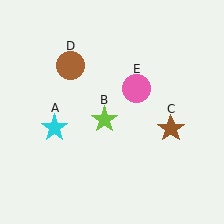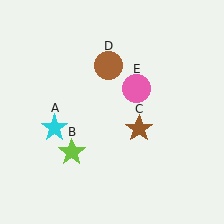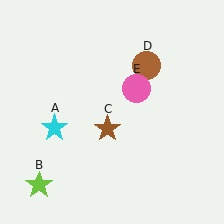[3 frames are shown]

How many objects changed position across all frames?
3 objects changed position: lime star (object B), brown star (object C), brown circle (object D).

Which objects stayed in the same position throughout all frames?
Cyan star (object A) and pink circle (object E) remained stationary.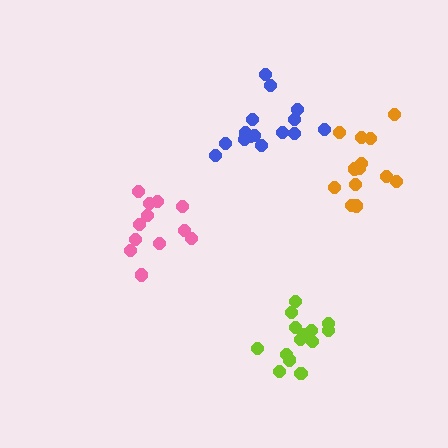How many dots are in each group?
Group 1: 14 dots, Group 2: 12 dots, Group 3: 13 dots, Group 4: 15 dots (54 total).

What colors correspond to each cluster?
The clusters are colored: lime, pink, orange, blue.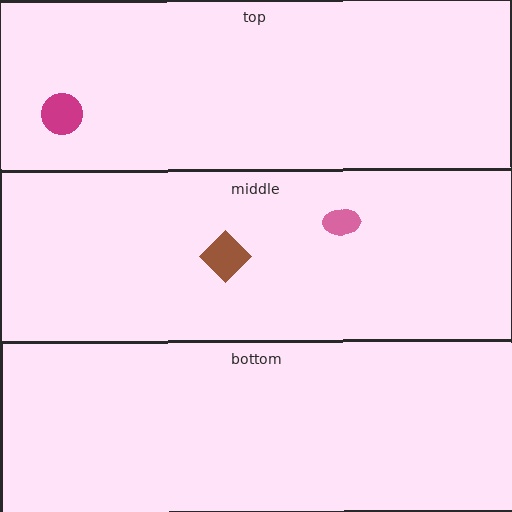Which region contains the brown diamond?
The middle region.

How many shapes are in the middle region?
2.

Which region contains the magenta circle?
The top region.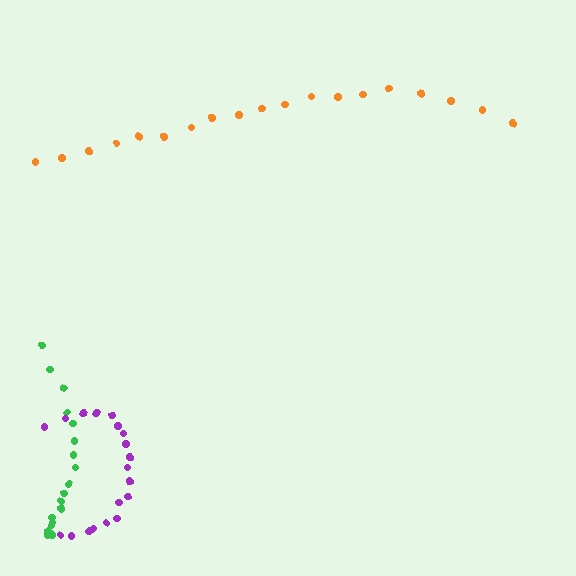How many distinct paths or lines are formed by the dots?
There are 3 distinct paths.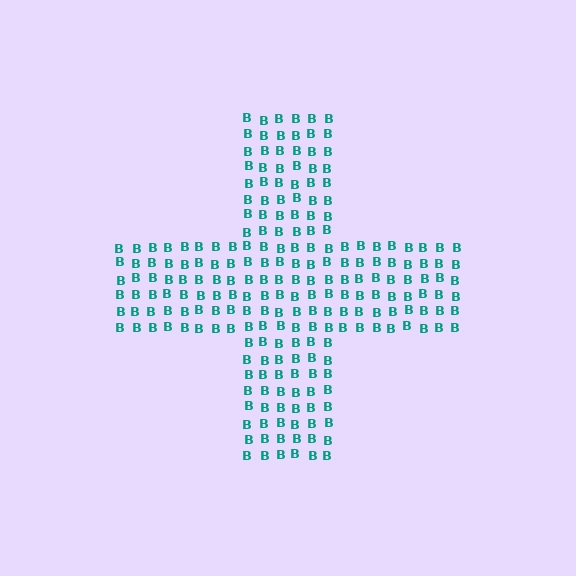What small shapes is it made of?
It is made of small letter B's.